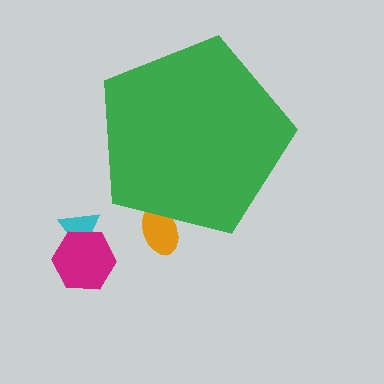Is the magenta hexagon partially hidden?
No, the magenta hexagon is fully visible.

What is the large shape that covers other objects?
A green pentagon.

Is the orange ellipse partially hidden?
Yes, the orange ellipse is partially hidden behind the green pentagon.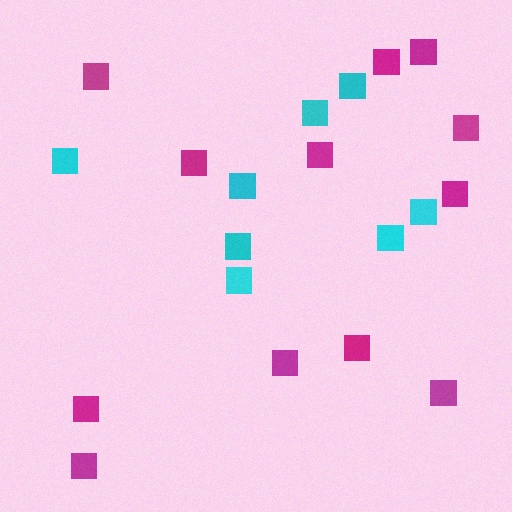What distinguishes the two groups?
There are 2 groups: one group of magenta squares (12) and one group of cyan squares (8).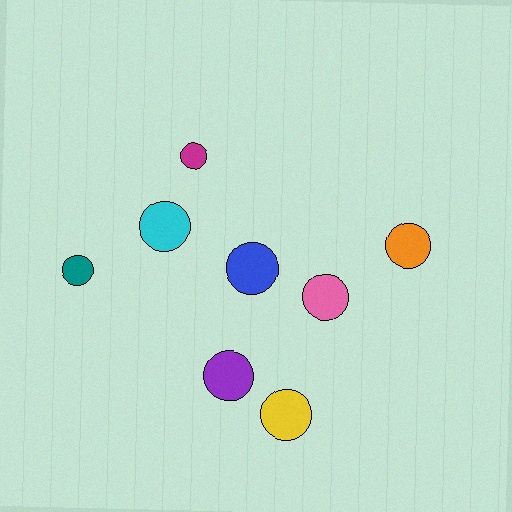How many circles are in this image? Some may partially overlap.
There are 8 circles.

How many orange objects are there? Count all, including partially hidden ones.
There is 1 orange object.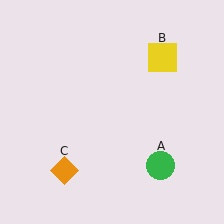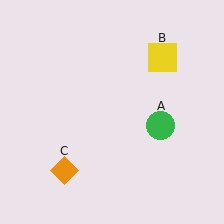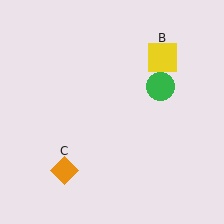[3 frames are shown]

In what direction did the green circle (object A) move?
The green circle (object A) moved up.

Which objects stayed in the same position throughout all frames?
Yellow square (object B) and orange diamond (object C) remained stationary.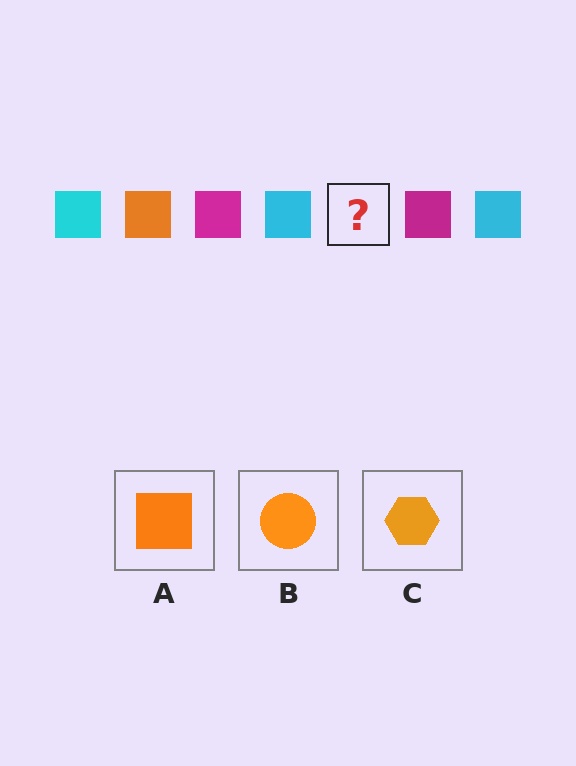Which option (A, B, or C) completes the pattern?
A.